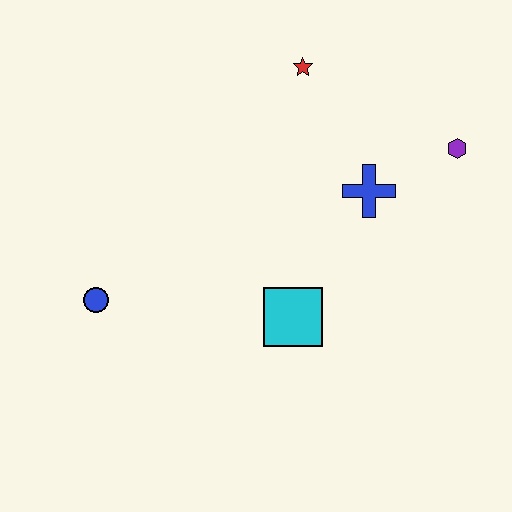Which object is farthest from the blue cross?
The blue circle is farthest from the blue cross.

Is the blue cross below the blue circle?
No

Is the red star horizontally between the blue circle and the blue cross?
Yes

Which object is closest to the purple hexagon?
The blue cross is closest to the purple hexagon.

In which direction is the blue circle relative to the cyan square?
The blue circle is to the left of the cyan square.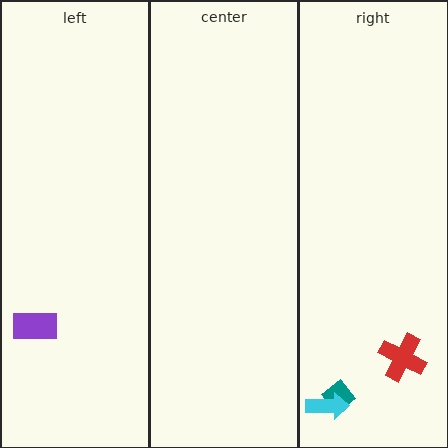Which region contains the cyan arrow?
The right region.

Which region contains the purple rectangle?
The left region.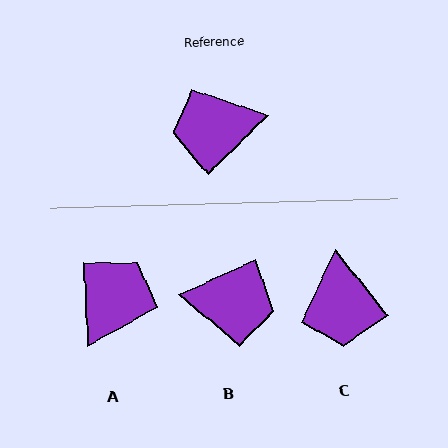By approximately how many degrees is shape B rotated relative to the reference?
Approximately 159 degrees counter-clockwise.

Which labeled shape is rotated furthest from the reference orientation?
B, about 159 degrees away.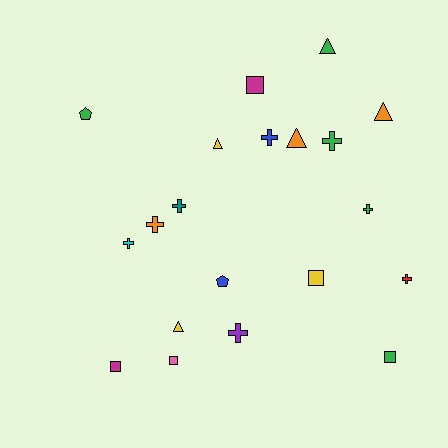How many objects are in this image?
There are 20 objects.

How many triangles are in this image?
There are 5 triangles.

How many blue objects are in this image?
There are 2 blue objects.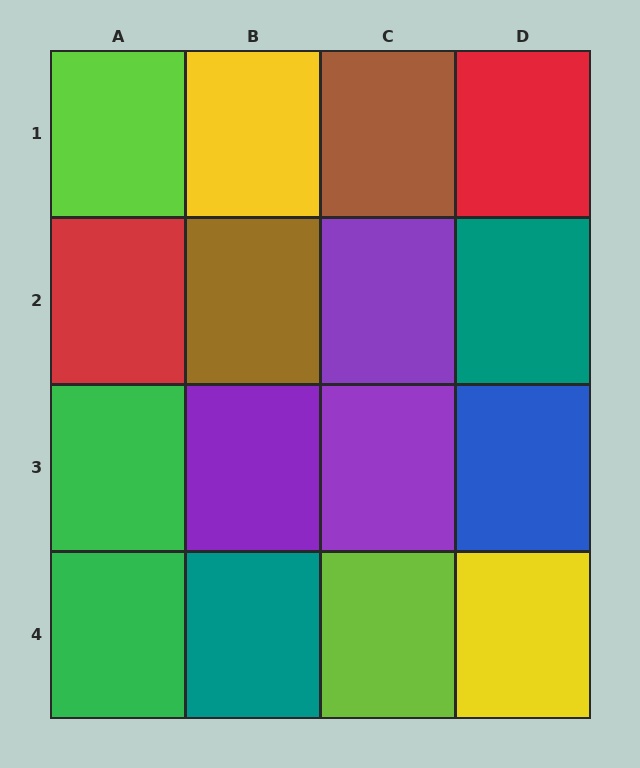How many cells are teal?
2 cells are teal.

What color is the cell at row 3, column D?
Blue.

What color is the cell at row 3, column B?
Purple.